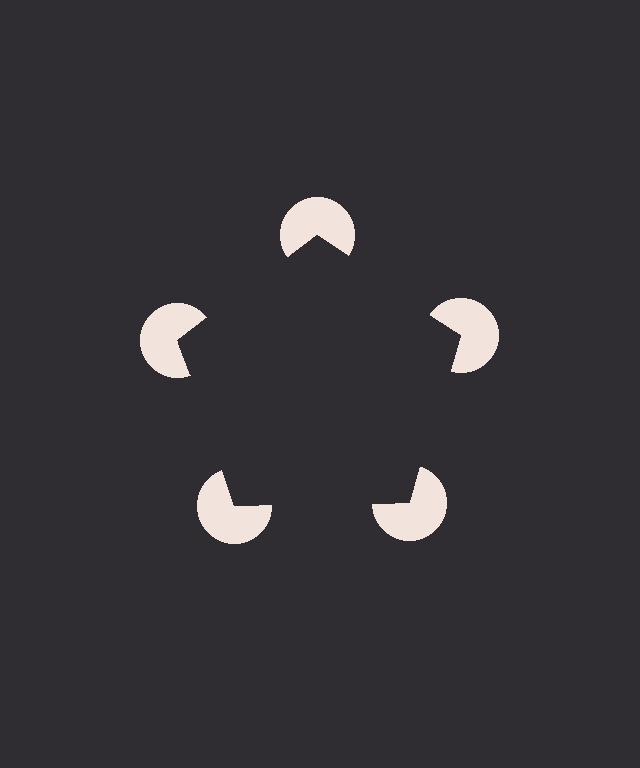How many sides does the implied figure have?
5 sides.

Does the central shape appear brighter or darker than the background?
It typically appears slightly darker than the background, even though no actual brightness change is drawn.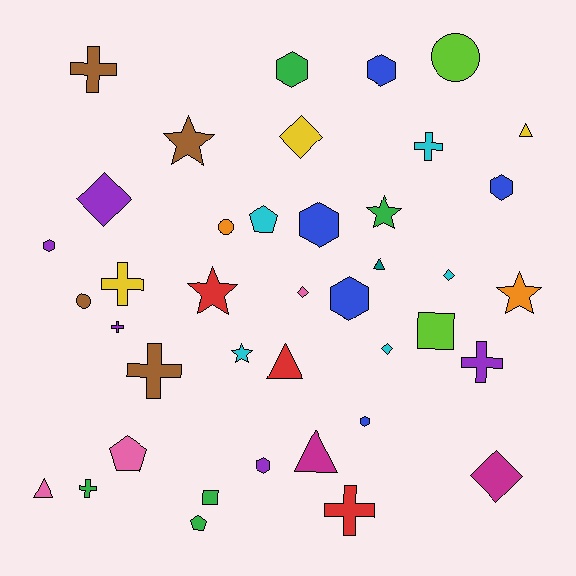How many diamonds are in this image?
There are 6 diamonds.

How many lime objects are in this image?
There are 2 lime objects.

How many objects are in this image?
There are 40 objects.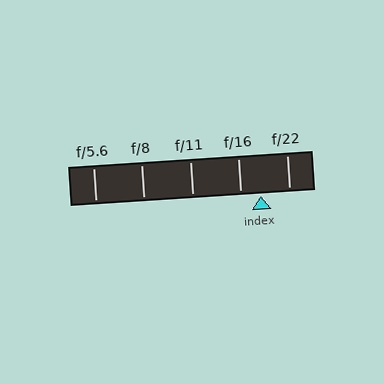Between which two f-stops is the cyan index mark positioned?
The index mark is between f/16 and f/22.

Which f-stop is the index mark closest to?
The index mark is closest to f/16.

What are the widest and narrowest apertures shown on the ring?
The widest aperture shown is f/5.6 and the narrowest is f/22.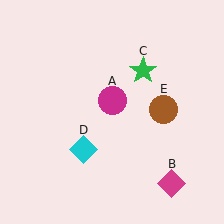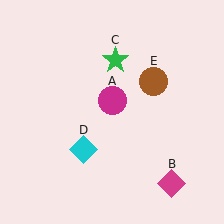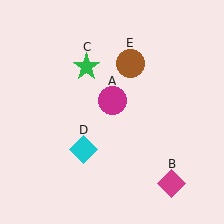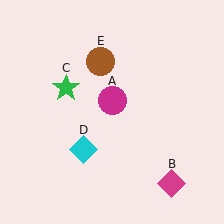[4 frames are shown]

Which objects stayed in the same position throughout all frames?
Magenta circle (object A) and magenta diamond (object B) and cyan diamond (object D) remained stationary.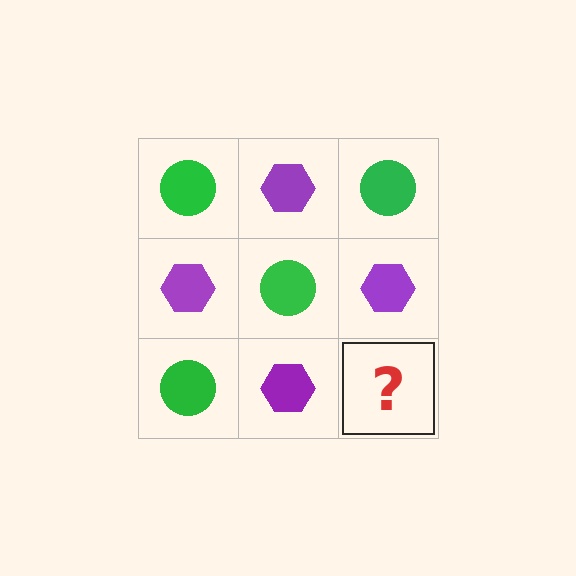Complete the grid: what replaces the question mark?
The question mark should be replaced with a green circle.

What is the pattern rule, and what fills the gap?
The rule is that it alternates green circle and purple hexagon in a checkerboard pattern. The gap should be filled with a green circle.